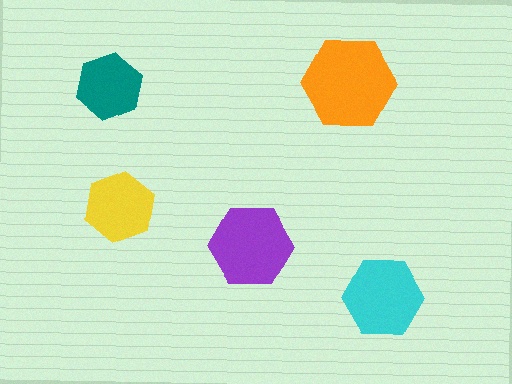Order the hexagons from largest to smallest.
the orange one, the purple one, the cyan one, the yellow one, the teal one.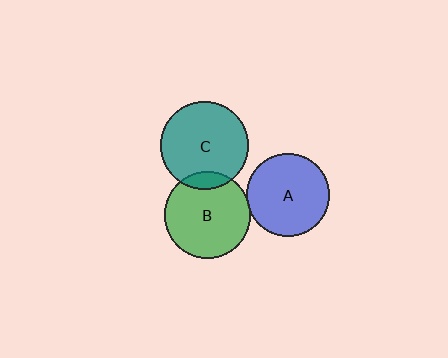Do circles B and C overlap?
Yes.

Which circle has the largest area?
Circle C (teal).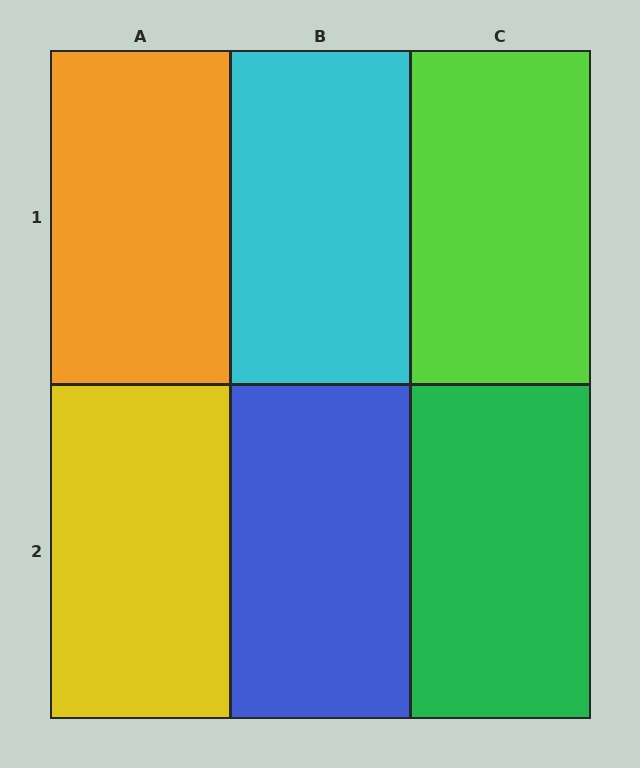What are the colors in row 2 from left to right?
Yellow, blue, green.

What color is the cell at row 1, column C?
Lime.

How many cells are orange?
1 cell is orange.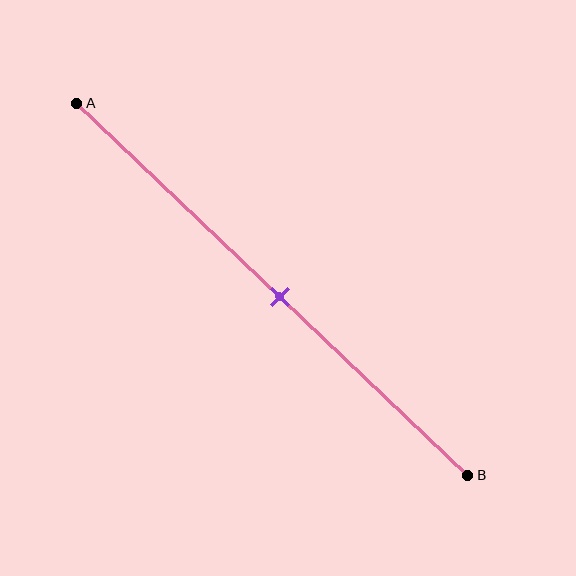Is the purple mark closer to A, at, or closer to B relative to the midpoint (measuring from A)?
The purple mark is approximately at the midpoint of segment AB.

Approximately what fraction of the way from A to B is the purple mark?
The purple mark is approximately 50% of the way from A to B.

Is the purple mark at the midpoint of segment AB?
Yes, the mark is approximately at the midpoint.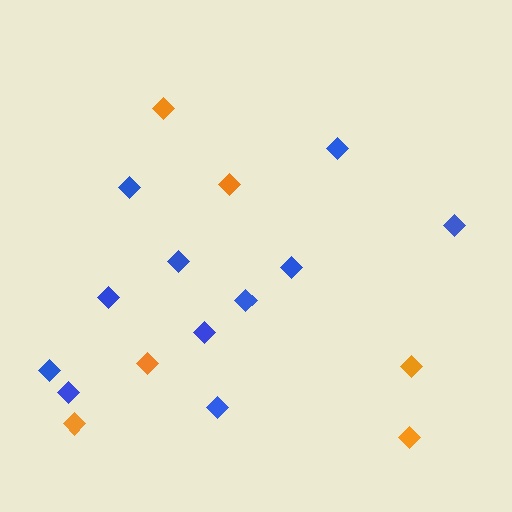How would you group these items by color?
There are 2 groups: one group of blue diamonds (11) and one group of orange diamonds (6).